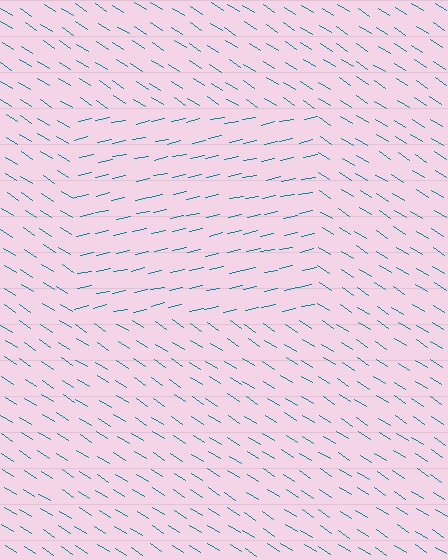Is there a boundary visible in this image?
Yes, there is a texture boundary formed by a change in line orientation.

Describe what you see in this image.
The image is filled with small teal line segments. A rectangle region in the image has lines oriented differently from the surrounding lines, creating a visible texture boundary.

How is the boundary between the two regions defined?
The boundary is defined purely by a change in line orientation (approximately 45 degrees difference). All lines are the same color and thickness.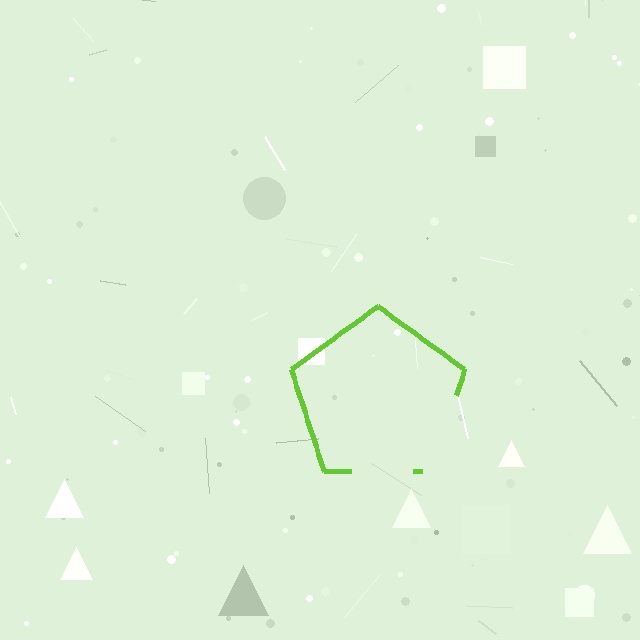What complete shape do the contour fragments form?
The contour fragments form a pentagon.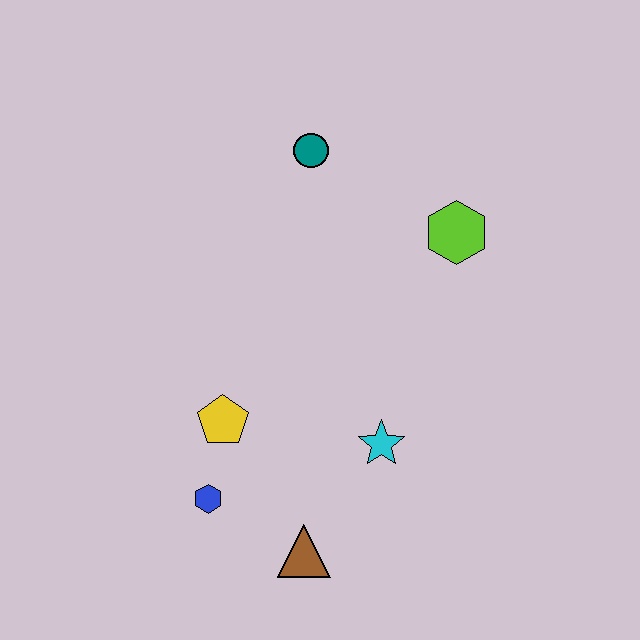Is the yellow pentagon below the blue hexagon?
No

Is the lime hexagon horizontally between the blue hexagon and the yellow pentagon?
No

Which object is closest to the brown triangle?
The blue hexagon is closest to the brown triangle.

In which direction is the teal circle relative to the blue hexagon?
The teal circle is above the blue hexagon.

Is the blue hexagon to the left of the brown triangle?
Yes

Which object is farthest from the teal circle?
The brown triangle is farthest from the teal circle.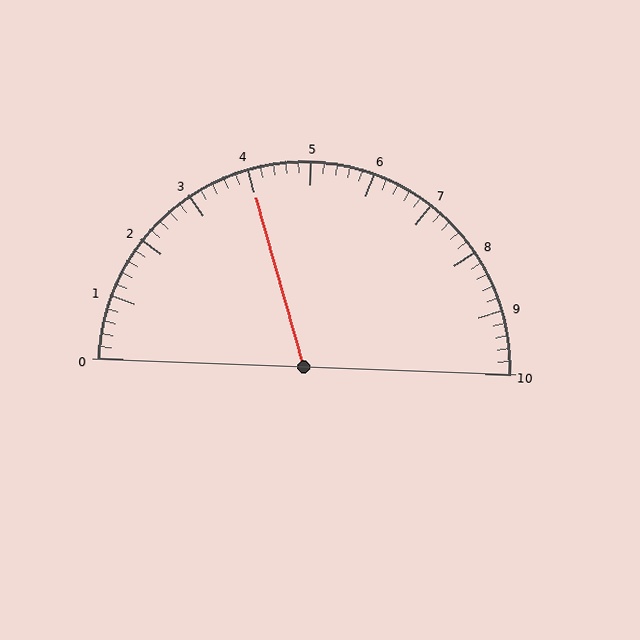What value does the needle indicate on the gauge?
The needle indicates approximately 4.0.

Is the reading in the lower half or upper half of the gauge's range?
The reading is in the lower half of the range (0 to 10).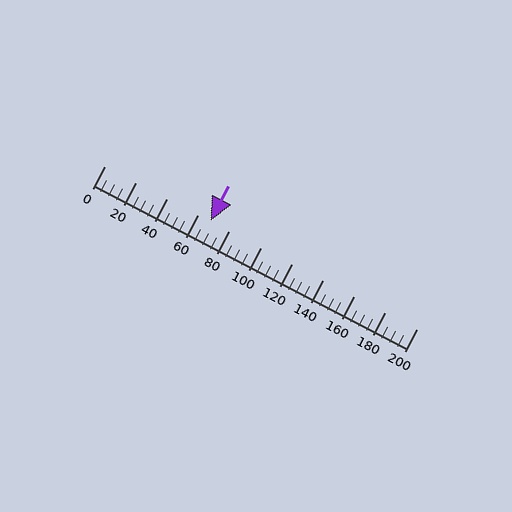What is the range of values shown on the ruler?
The ruler shows values from 0 to 200.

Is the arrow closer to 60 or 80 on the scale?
The arrow is closer to 60.